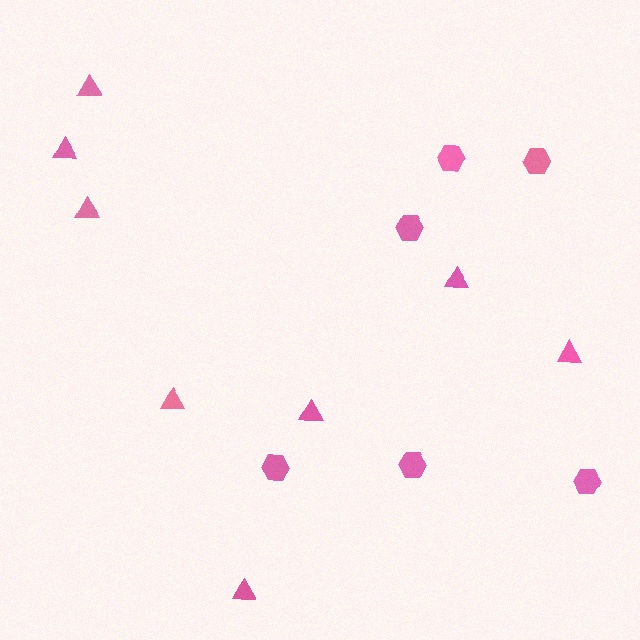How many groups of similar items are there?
There are 2 groups: one group of triangles (8) and one group of hexagons (6).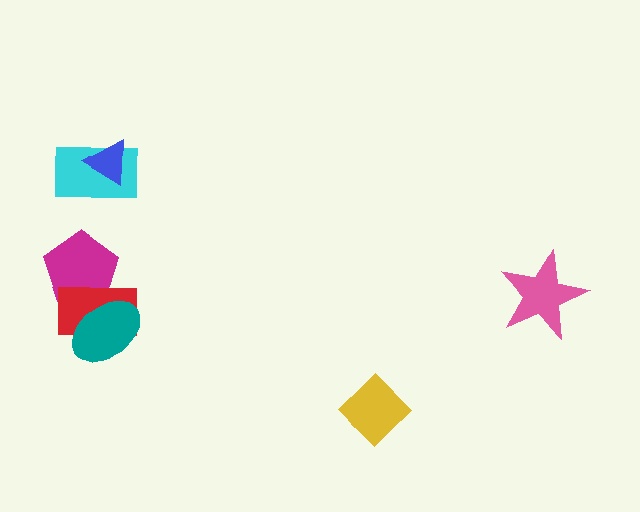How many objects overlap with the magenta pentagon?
2 objects overlap with the magenta pentagon.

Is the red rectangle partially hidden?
Yes, it is partially covered by another shape.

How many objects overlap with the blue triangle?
1 object overlaps with the blue triangle.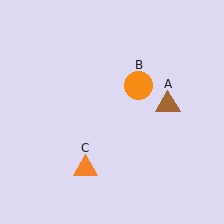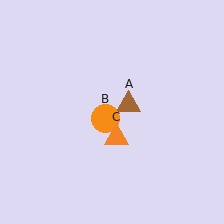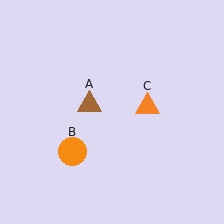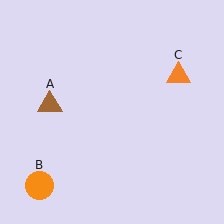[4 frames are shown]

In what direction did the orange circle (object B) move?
The orange circle (object B) moved down and to the left.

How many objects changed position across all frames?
3 objects changed position: brown triangle (object A), orange circle (object B), orange triangle (object C).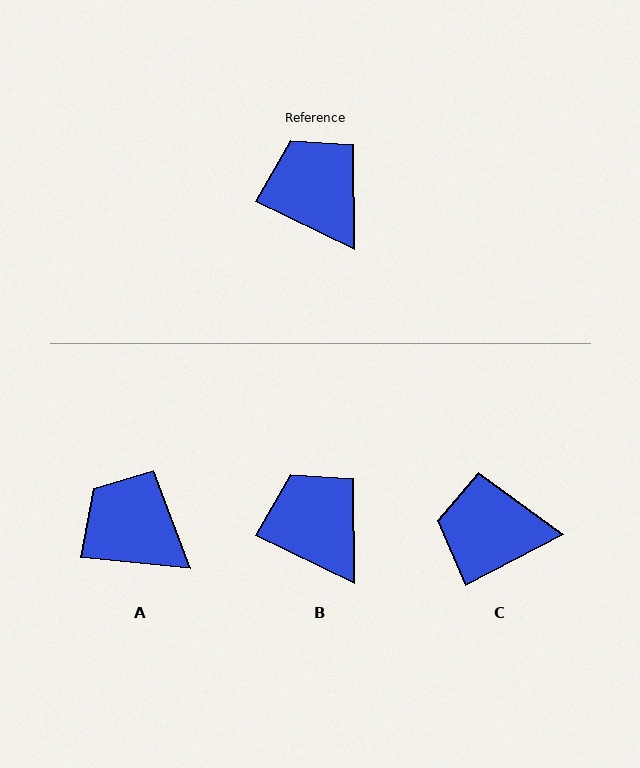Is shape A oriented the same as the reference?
No, it is off by about 20 degrees.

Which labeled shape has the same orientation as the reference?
B.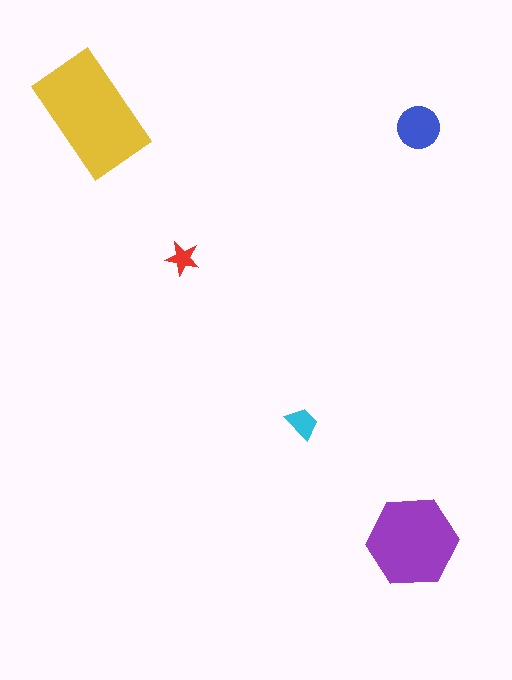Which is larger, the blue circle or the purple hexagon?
The purple hexagon.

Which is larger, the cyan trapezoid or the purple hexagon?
The purple hexagon.